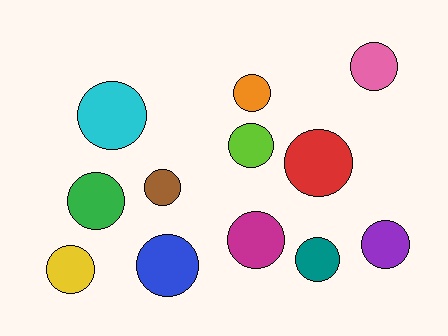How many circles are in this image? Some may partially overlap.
There are 12 circles.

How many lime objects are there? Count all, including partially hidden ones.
There is 1 lime object.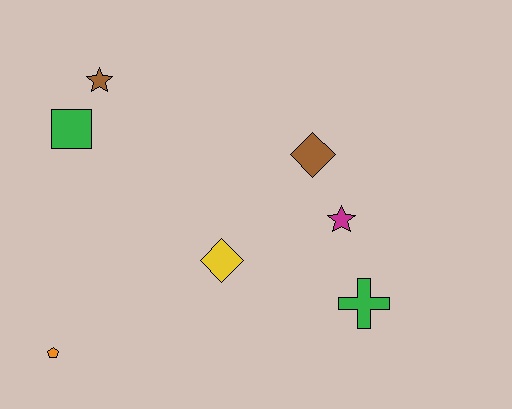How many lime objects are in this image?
There are no lime objects.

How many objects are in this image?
There are 7 objects.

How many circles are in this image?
There are no circles.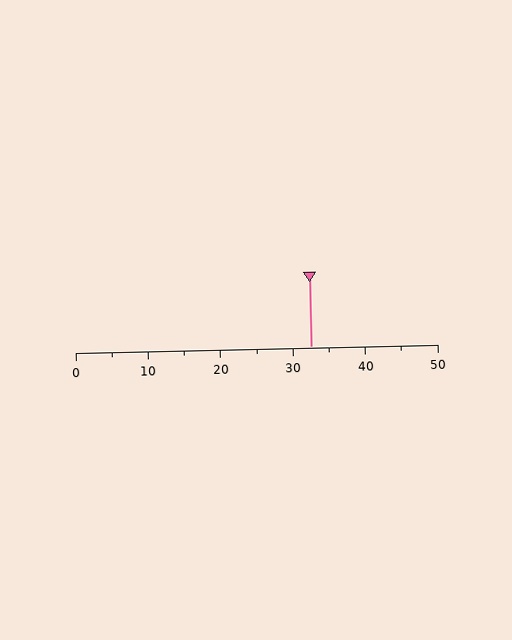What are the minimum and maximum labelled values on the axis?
The axis runs from 0 to 50.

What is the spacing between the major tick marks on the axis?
The major ticks are spaced 10 apart.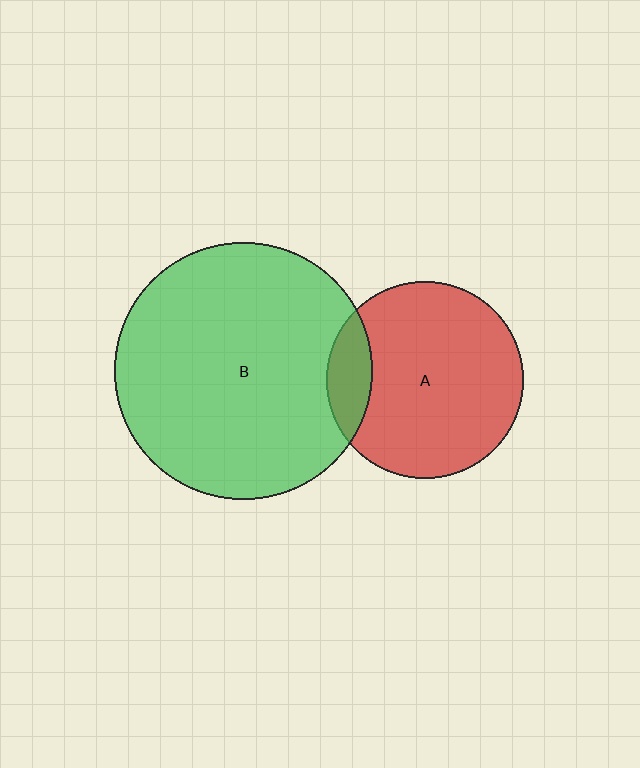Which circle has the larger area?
Circle B (green).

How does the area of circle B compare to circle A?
Approximately 1.7 times.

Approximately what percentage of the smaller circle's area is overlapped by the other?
Approximately 15%.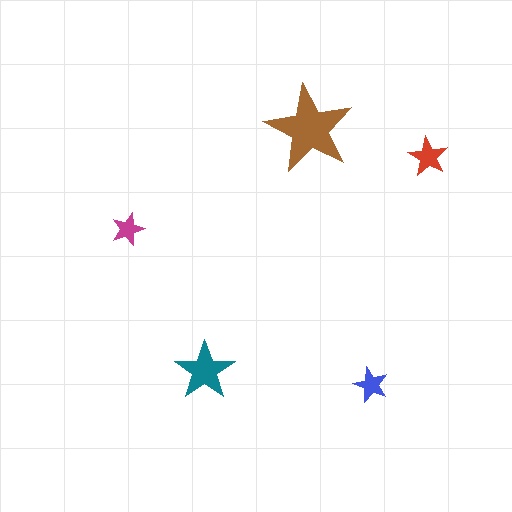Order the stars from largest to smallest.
the brown one, the teal one, the red one, the blue one, the magenta one.